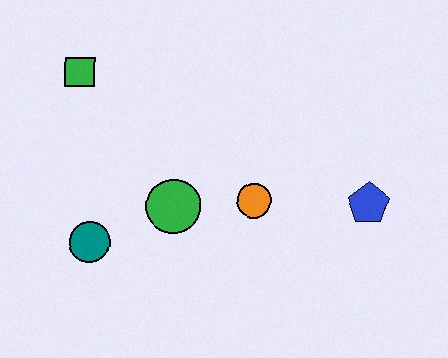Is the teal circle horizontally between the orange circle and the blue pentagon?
No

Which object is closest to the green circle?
The orange circle is closest to the green circle.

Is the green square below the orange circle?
No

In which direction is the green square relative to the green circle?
The green square is above the green circle.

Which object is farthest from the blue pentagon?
The green square is farthest from the blue pentagon.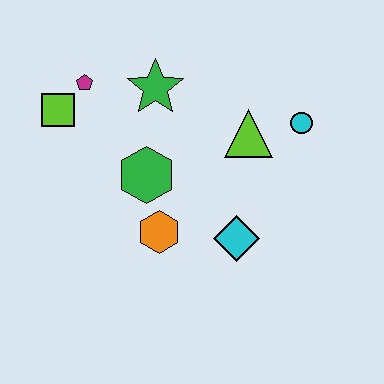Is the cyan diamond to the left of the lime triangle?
Yes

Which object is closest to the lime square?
The magenta pentagon is closest to the lime square.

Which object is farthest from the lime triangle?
The lime square is farthest from the lime triangle.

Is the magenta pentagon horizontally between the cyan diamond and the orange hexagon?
No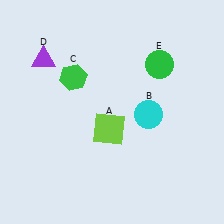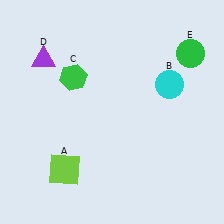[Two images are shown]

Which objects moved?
The objects that moved are: the lime square (A), the cyan circle (B), the green circle (E).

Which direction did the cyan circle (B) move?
The cyan circle (B) moved up.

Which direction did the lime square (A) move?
The lime square (A) moved left.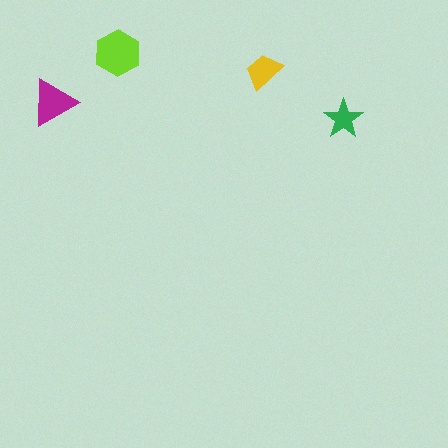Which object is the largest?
The lime hexagon.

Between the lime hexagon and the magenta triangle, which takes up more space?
The lime hexagon.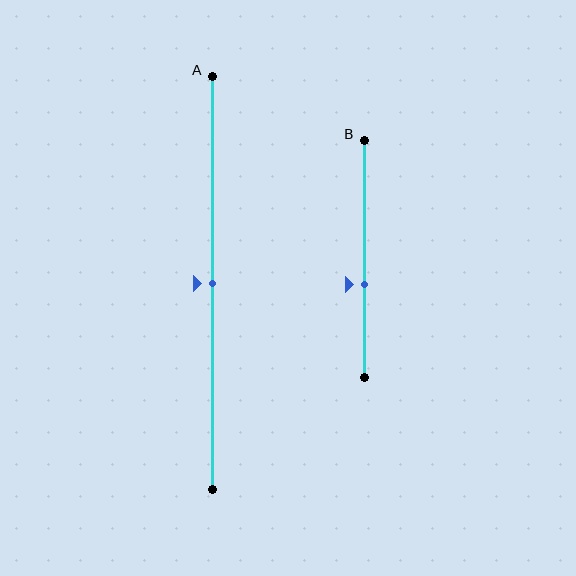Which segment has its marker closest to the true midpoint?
Segment A has its marker closest to the true midpoint.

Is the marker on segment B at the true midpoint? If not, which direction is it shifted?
No, the marker on segment B is shifted downward by about 11% of the segment length.